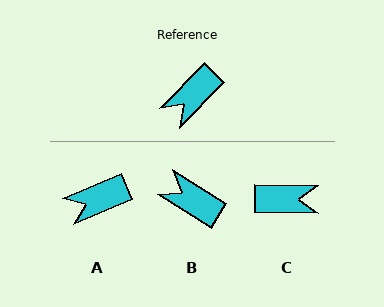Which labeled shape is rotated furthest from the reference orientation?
C, about 134 degrees away.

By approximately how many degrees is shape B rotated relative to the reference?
Approximately 77 degrees clockwise.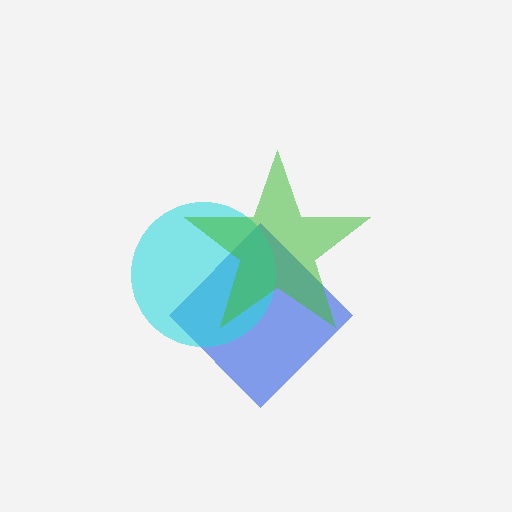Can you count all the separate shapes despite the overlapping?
Yes, there are 3 separate shapes.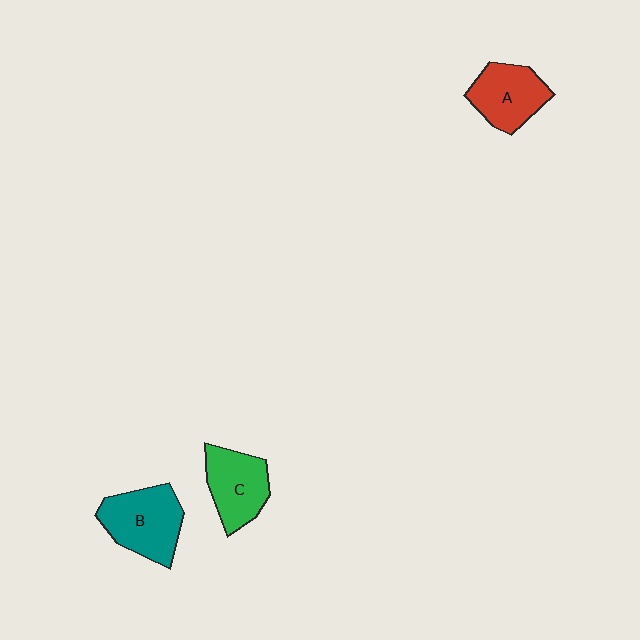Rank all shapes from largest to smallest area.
From largest to smallest: B (teal), C (green), A (red).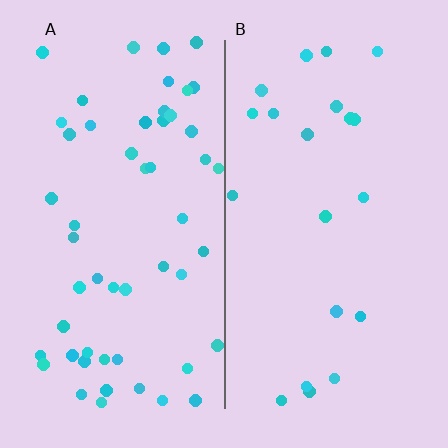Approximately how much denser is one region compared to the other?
Approximately 2.5× — region A over region B.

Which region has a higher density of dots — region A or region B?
A (the left).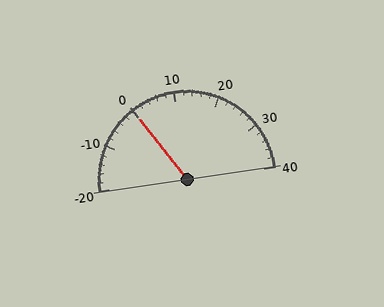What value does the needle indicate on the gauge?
The needle indicates approximately 0.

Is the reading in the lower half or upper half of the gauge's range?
The reading is in the lower half of the range (-20 to 40).